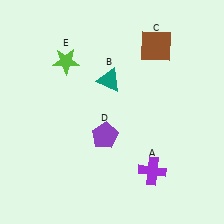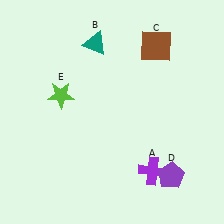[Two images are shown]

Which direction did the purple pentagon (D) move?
The purple pentagon (D) moved right.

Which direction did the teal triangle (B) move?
The teal triangle (B) moved up.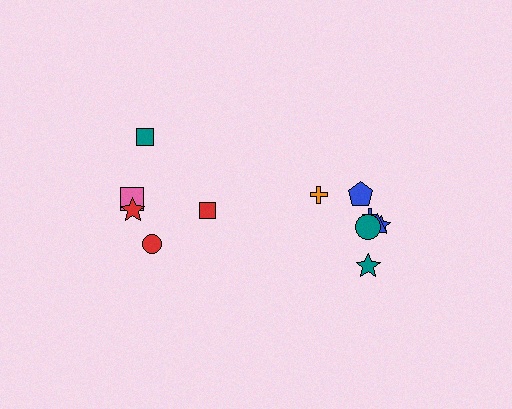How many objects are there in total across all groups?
There are 12 objects.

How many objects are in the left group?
There are 5 objects.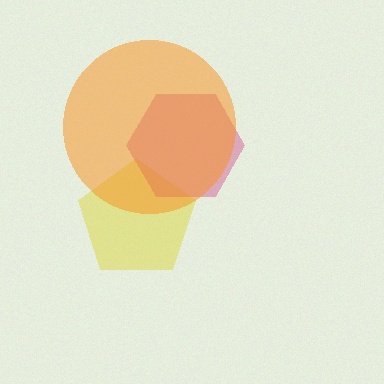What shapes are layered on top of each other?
The layered shapes are: a yellow pentagon, a magenta hexagon, an orange circle.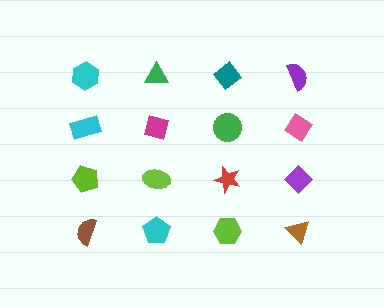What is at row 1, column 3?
A teal diamond.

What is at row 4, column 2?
A cyan pentagon.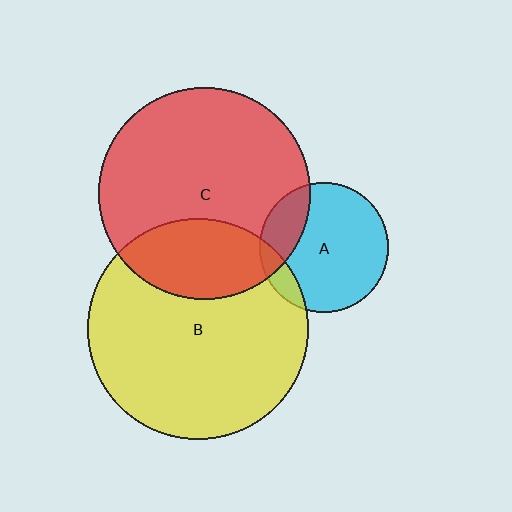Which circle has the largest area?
Circle B (yellow).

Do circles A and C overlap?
Yes.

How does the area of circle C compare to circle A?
Approximately 2.7 times.